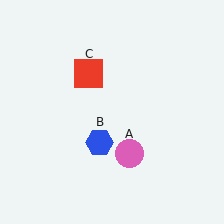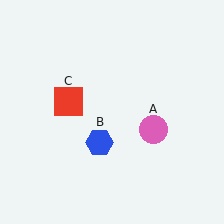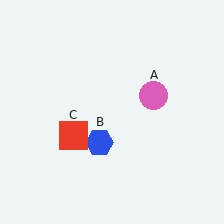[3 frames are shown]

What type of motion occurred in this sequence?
The pink circle (object A), red square (object C) rotated counterclockwise around the center of the scene.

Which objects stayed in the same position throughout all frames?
Blue hexagon (object B) remained stationary.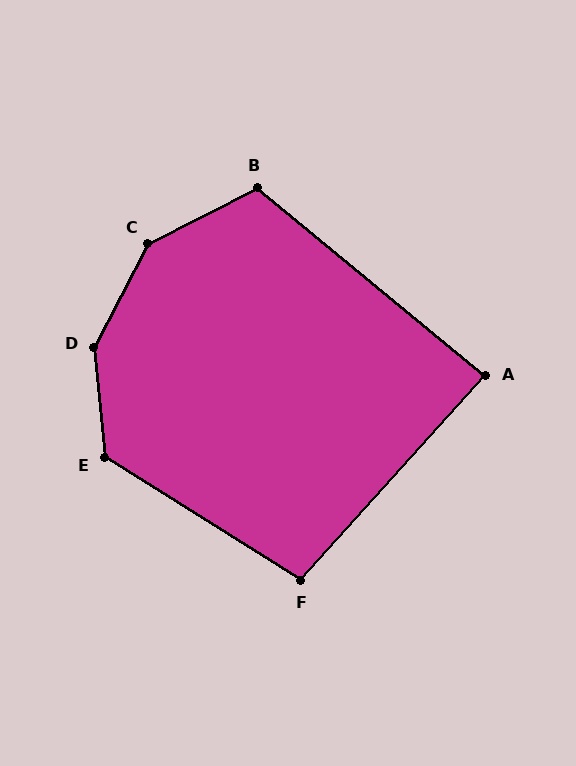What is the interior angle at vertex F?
Approximately 100 degrees (obtuse).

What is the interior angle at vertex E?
Approximately 128 degrees (obtuse).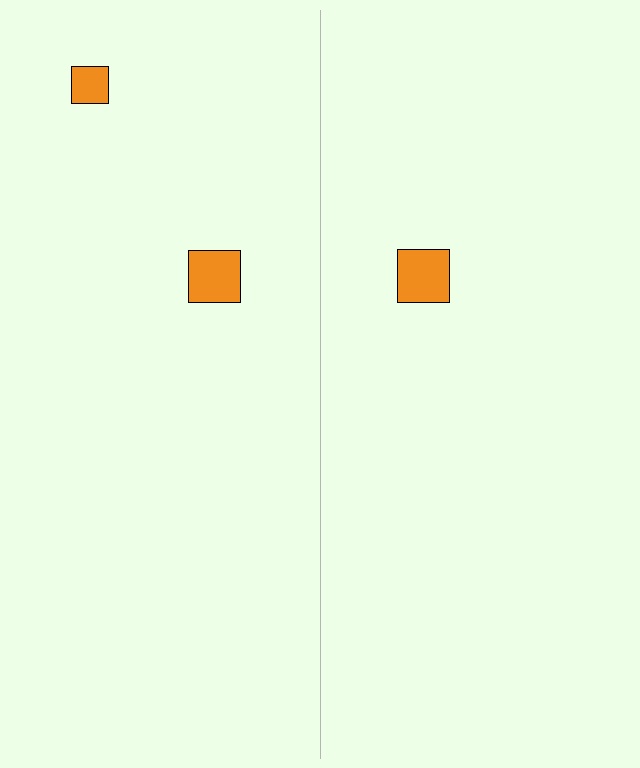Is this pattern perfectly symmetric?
No, the pattern is not perfectly symmetric. A orange square is missing from the right side.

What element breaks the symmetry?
A orange square is missing from the right side.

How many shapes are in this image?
There are 3 shapes in this image.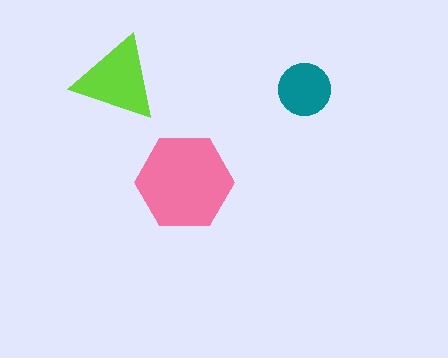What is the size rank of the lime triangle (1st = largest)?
2nd.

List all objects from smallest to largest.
The teal circle, the lime triangle, the pink hexagon.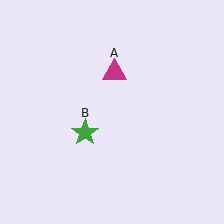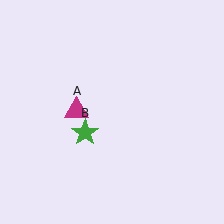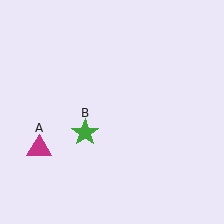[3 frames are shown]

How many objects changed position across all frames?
1 object changed position: magenta triangle (object A).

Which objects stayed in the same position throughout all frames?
Green star (object B) remained stationary.